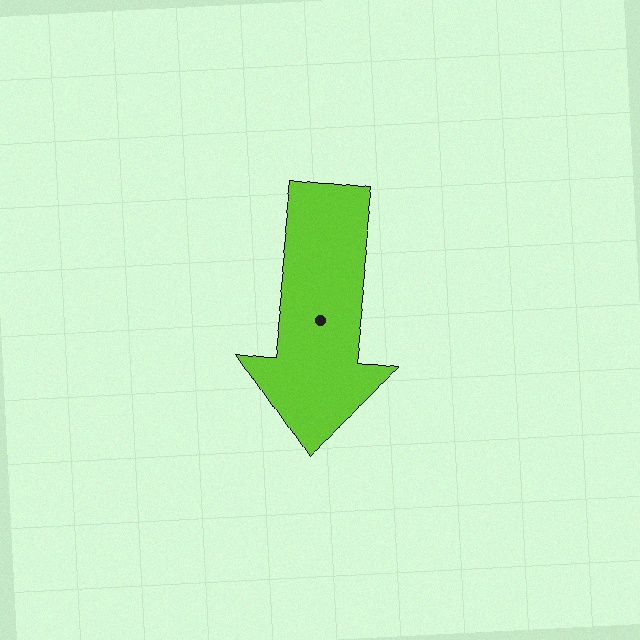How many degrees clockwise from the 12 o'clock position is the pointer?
Approximately 187 degrees.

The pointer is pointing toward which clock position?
Roughly 6 o'clock.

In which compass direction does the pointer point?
South.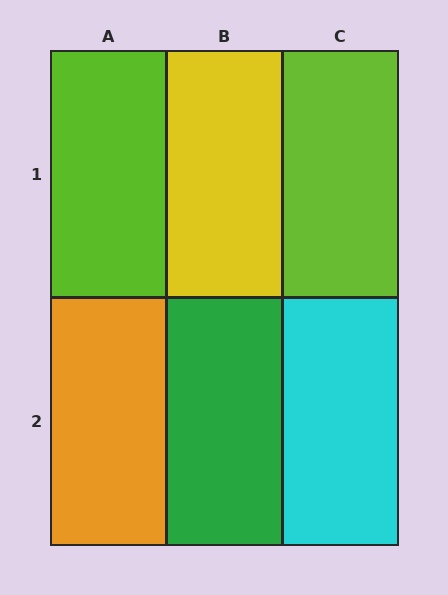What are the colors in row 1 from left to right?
Lime, yellow, lime.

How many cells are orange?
1 cell is orange.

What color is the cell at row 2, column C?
Cyan.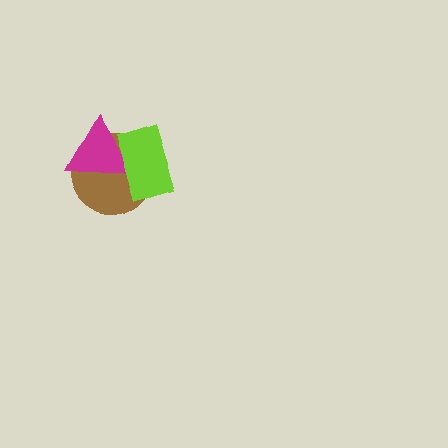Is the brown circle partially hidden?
Yes, it is partially covered by another shape.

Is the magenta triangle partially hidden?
Yes, it is partially covered by another shape.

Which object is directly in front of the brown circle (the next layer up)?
The magenta triangle is directly in front of the brown circle.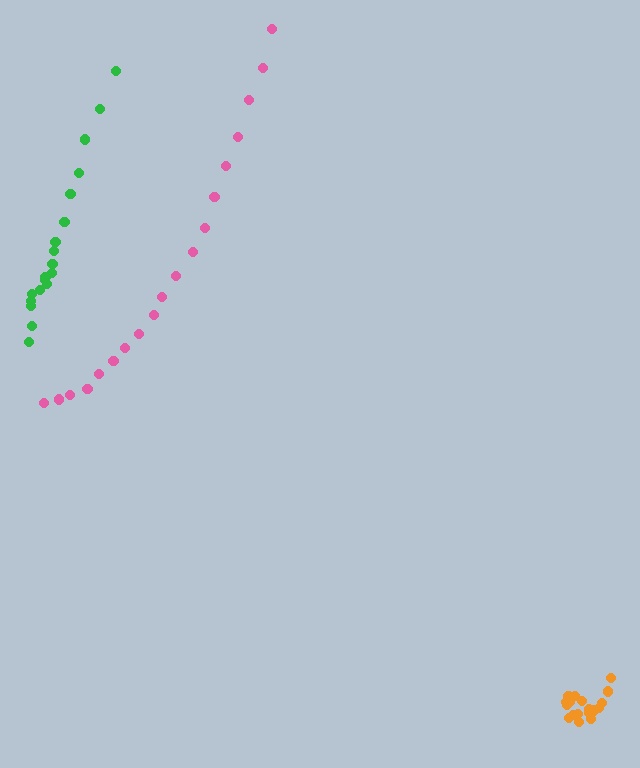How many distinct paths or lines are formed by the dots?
There are 3 distinct paths.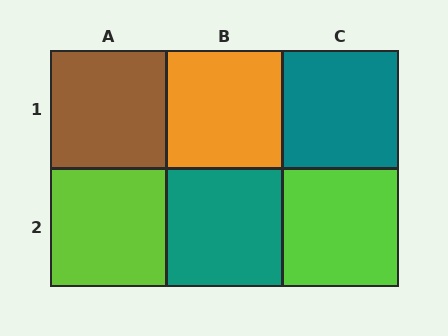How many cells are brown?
1 cell is brown.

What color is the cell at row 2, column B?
Teal.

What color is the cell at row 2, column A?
Lime.